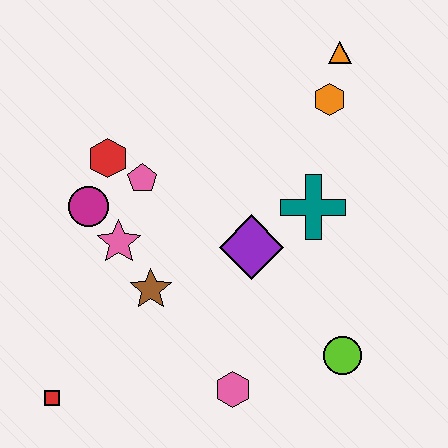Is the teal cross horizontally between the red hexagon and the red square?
No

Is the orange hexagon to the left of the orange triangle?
Yes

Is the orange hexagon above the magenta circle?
Yes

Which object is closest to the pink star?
The magenta circle is closest to the pink star.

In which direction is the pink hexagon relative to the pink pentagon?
The pink hexagon is below the pink pentagon.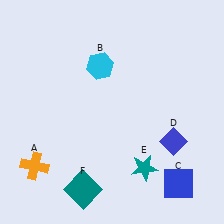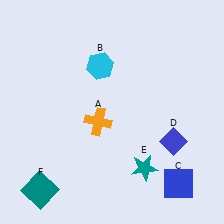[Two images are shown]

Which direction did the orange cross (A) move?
The orange cross (A) moved right.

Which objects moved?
The objects that moved are: the orange cross (A), the teal square (F).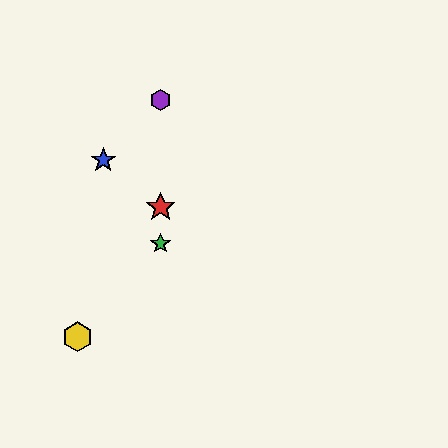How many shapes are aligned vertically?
3 shapes (the red star, the green star, the purple hexagon) are aligned vertically.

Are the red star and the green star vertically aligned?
Yes, both are at x≈161.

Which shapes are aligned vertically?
The red star, the green star, the purple hexagon are aligned vertically.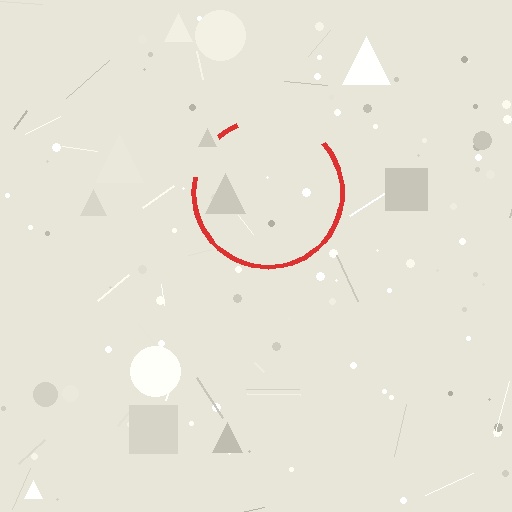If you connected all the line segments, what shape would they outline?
They would outline a circle.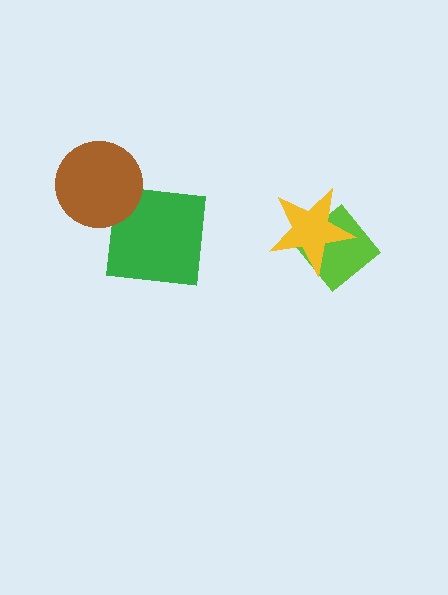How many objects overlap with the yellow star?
1 object overlaps with the yellow star.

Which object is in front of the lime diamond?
The yellow star is in front of the lime diamond.